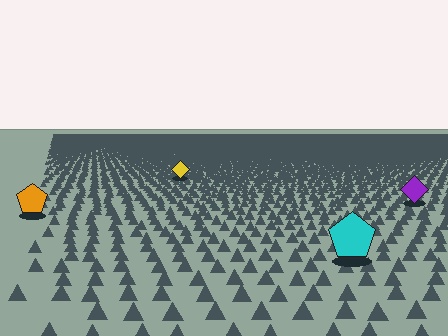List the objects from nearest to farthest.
From nearest to farthest: the cyan pentagon, the orange pentagon, the purple diamond, the yellow diamond.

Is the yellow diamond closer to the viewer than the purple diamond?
No. The purple diamond is closer — you can tell from the texture gradient: the ground texture is coarser near it.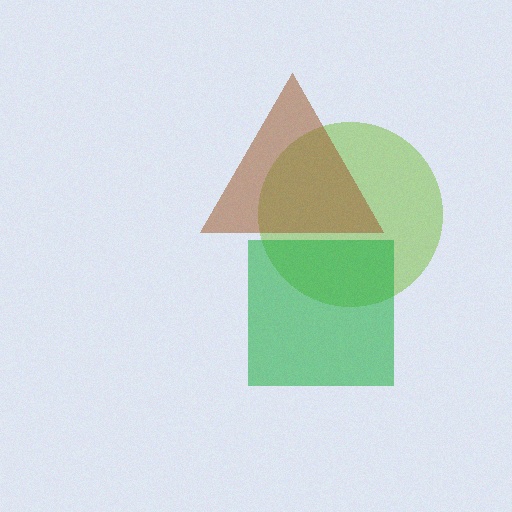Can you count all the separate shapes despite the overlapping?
Yes, there are 3 separate shapes.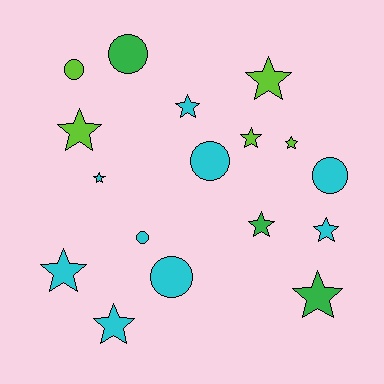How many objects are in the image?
There are 17 objects.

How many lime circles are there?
There is 1 lime circle.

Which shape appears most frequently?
Star, with 11 objects.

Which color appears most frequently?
Cyan, with 9 objects.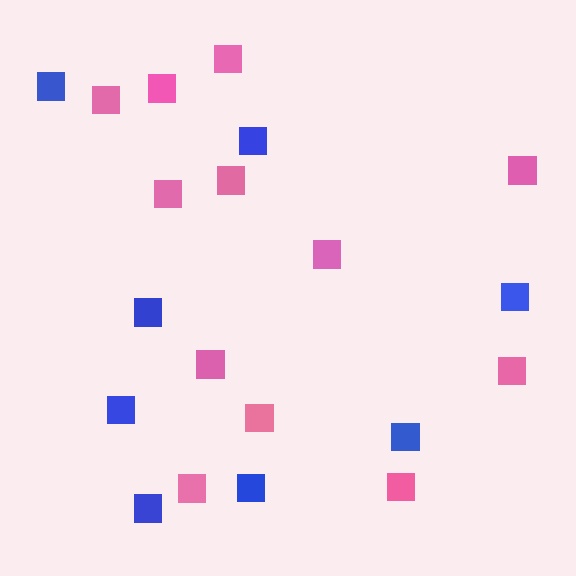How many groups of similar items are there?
There are 2 groups: one group of blue squares (8) and one group of pink squares (12).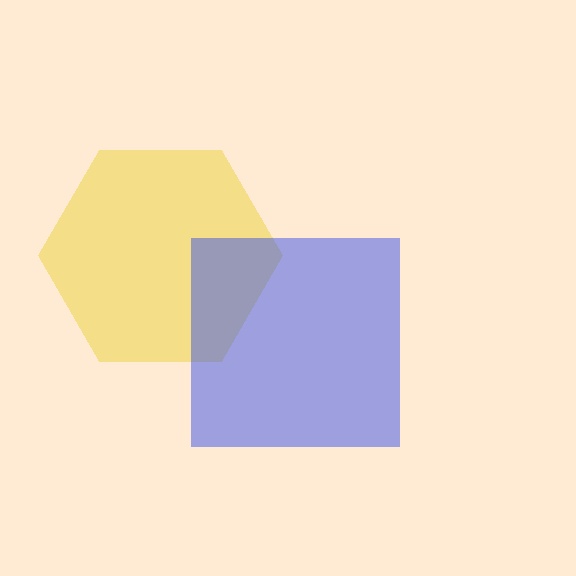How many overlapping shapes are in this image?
There are 2 overlapping shapes in the image.